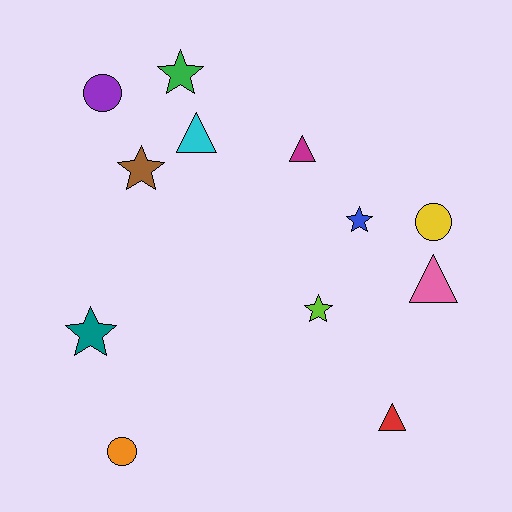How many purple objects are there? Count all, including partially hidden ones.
There is 1 purple object.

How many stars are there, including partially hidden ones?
There are 5 stars.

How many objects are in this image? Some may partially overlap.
There are 12 objects.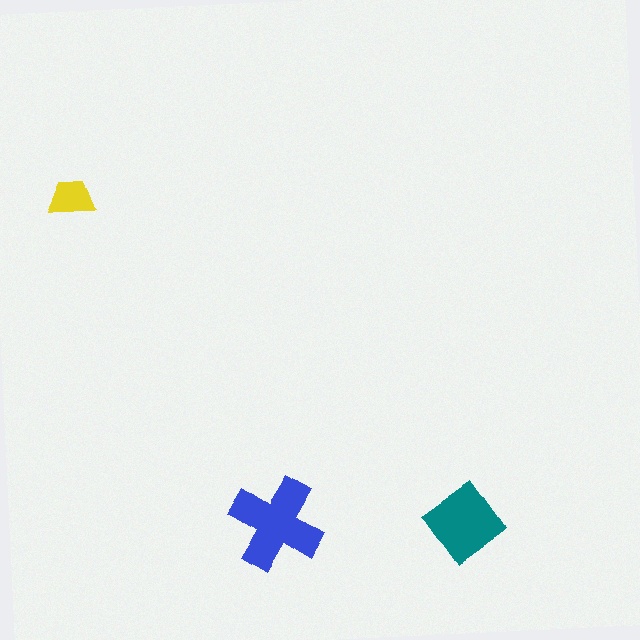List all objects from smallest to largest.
The yellow trapezoid, the teal diamond, the blue cross.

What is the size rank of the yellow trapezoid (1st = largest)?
3rd.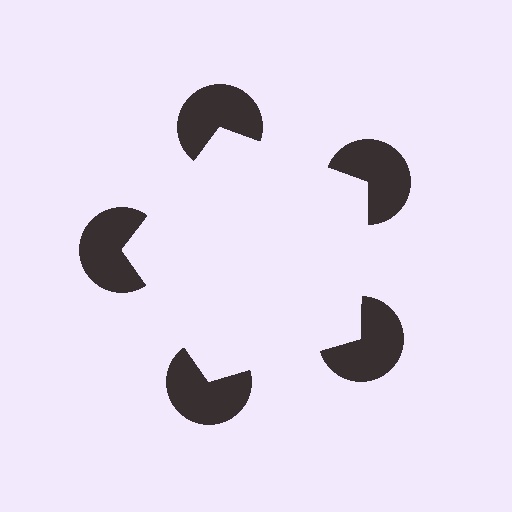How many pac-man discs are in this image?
There are 5 — one at each vertex of the illusory pentagon.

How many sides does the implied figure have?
5 sides.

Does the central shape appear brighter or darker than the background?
It typically appears slightly brighter than the background, even though no actual brightness change is drawn.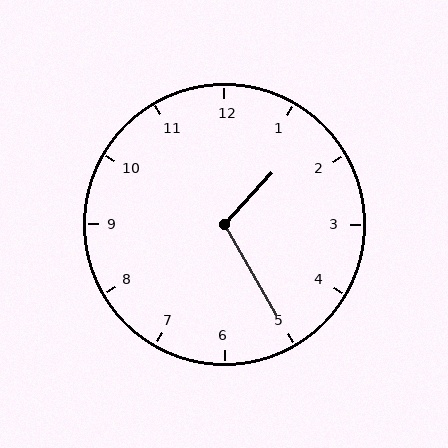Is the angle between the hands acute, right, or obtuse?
It is obtuse.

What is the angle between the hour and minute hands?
Approximately 108 degrees.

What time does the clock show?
1:25.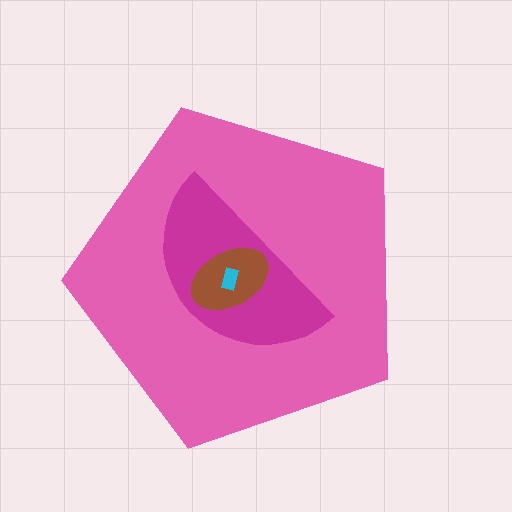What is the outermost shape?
The pink pentagon.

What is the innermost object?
The cyan rectangle.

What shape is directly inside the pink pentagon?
The magenta semicircle.